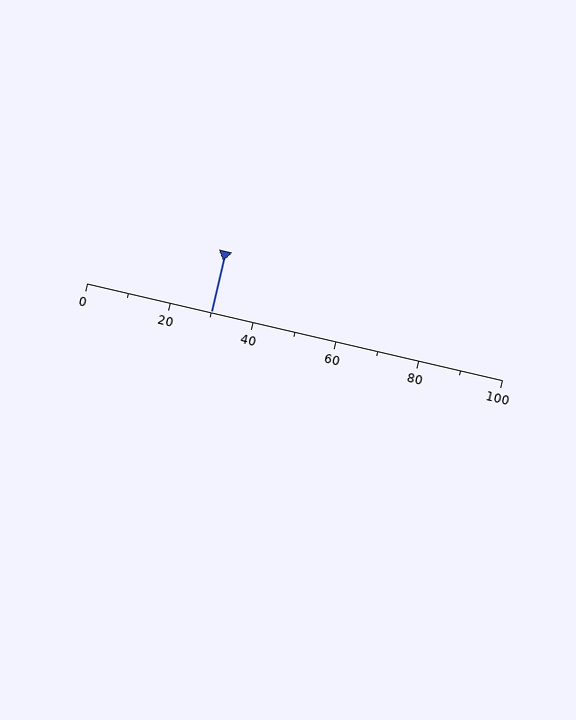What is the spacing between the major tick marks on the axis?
The major ticks are spaced 20 apart.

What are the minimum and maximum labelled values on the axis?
The axis runs from 0 to 100.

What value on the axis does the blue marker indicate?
The marker indicates approximately 30.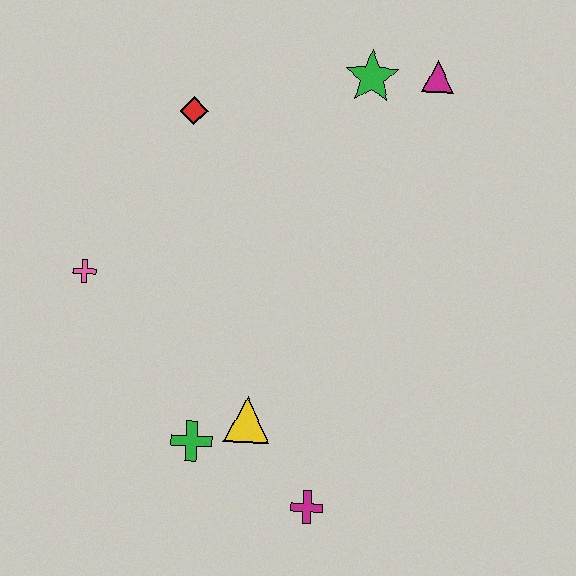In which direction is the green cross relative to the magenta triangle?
The green cross is below the magenta triangle.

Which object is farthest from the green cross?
The magenta triangle is farthest from the green cross.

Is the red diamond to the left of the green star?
Yes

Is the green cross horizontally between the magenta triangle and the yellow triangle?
No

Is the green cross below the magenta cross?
No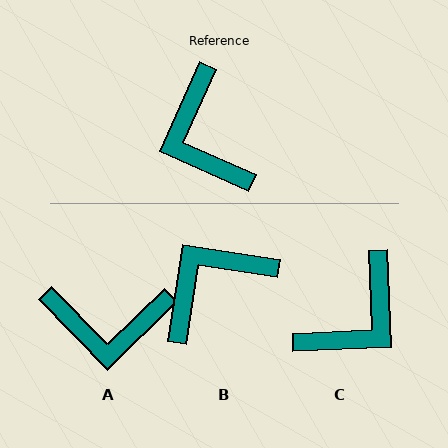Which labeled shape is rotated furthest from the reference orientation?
C, about 116 degrees away.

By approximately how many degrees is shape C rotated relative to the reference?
Approximately 116 degrees counter-clockwise.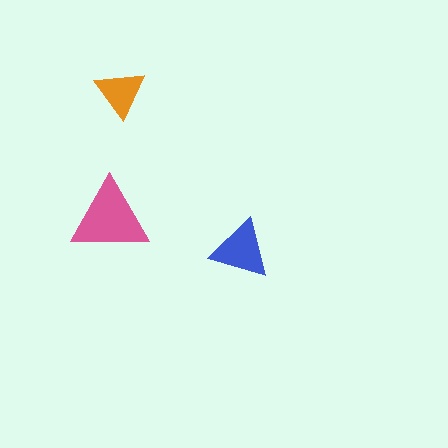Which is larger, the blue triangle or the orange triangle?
The blue one.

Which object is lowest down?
The blue triangle is bottommost.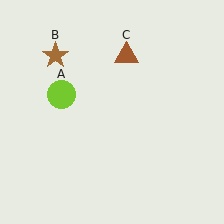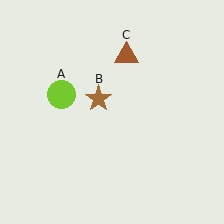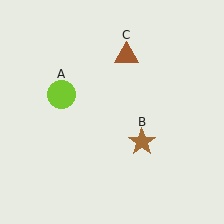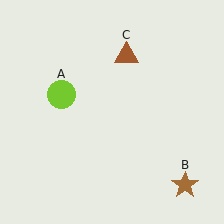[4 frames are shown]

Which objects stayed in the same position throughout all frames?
Lime circle (object A) and brown triangle (object C) remained stationary.